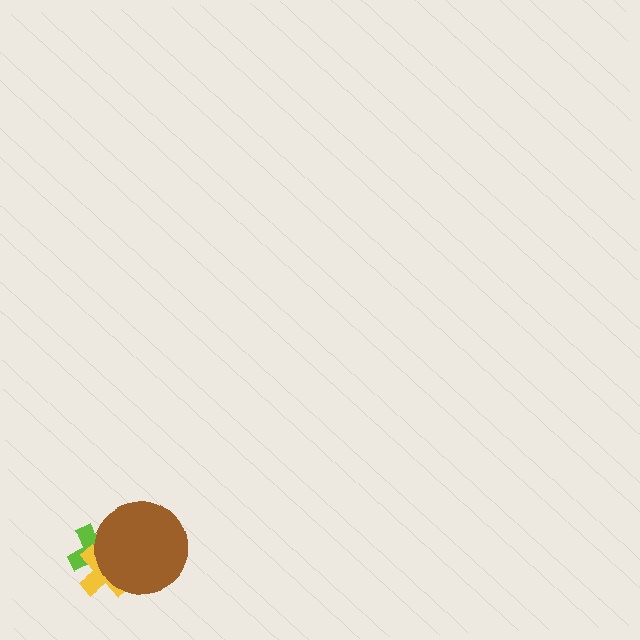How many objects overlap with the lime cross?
2 objects overlap with the lime cross.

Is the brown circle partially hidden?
No, no other shape covers it.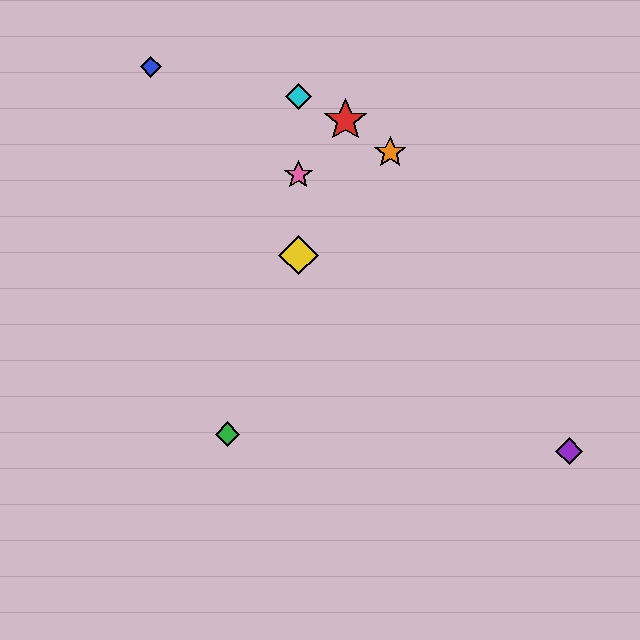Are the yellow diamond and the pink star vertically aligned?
Yes, both are at x≈298.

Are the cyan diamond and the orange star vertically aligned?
No, the cyan diamond is at x≈298 and the orange star is at x≈390.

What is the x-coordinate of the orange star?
The orange star is at x≈390.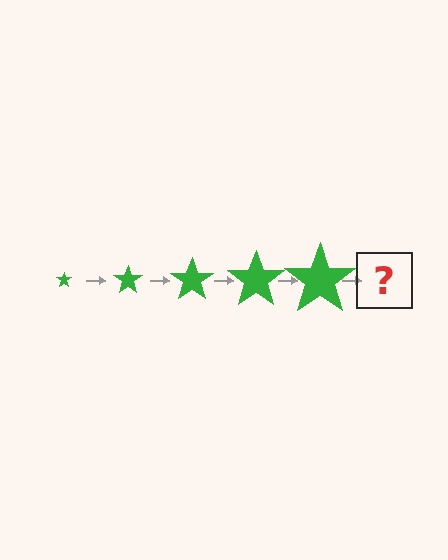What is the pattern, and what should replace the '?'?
The pattern is that the star gets progressively larger each step. The '?' should be a green star, larger than the previous one.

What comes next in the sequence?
The next element should be a green star, larger than the previous one.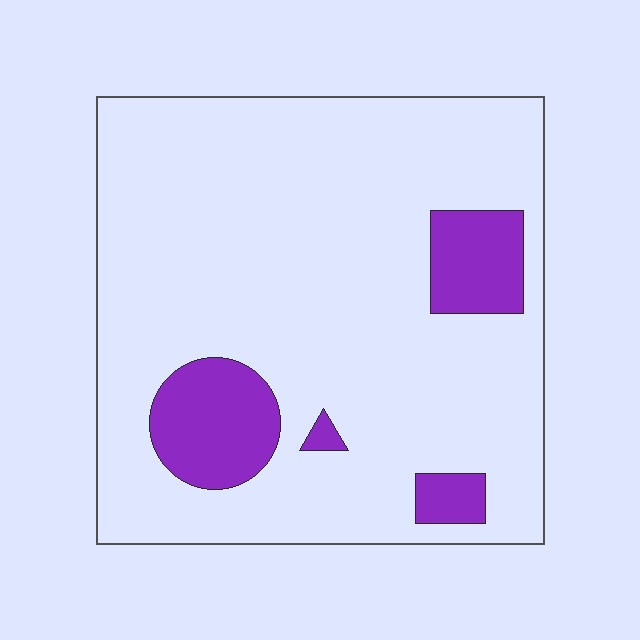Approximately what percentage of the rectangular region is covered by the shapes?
Approximately 15%.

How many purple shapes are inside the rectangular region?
4.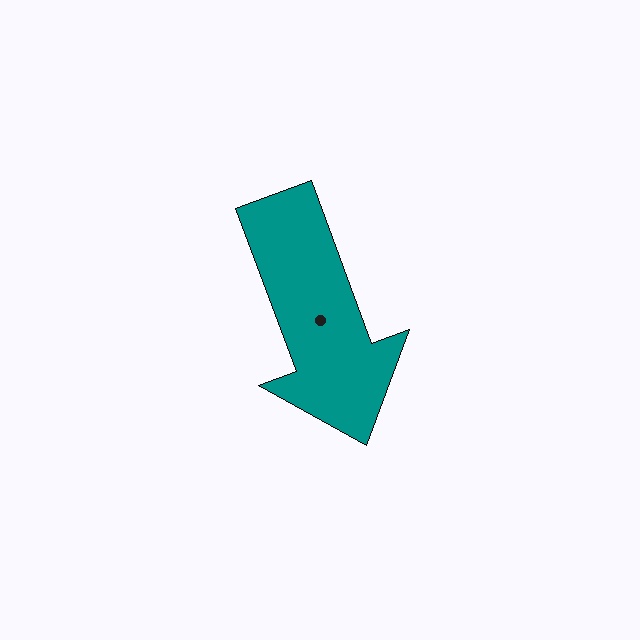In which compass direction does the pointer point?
South.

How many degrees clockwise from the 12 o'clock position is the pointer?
Approximately 160 degrees.